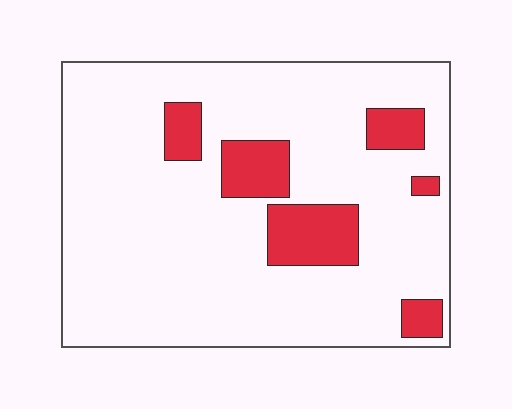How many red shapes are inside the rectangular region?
6.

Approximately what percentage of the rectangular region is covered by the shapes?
Approximately 15%.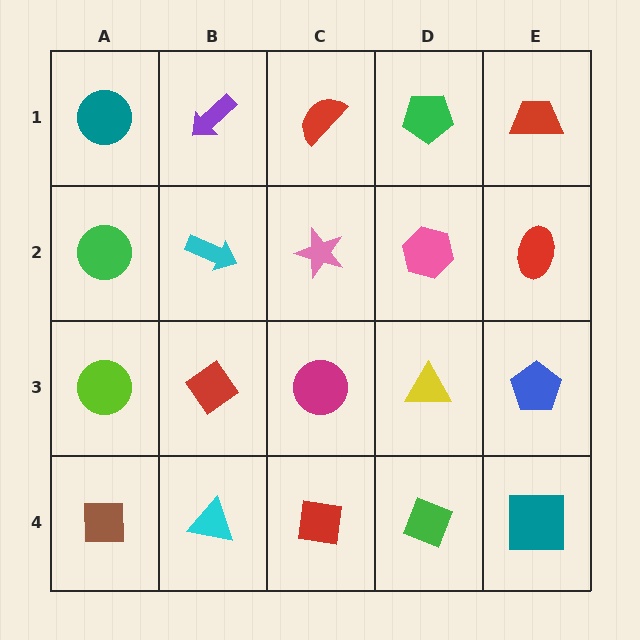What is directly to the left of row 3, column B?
A lime circle.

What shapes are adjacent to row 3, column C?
A pink star (row 2, column C), a red square (row 4, column C), a red diamond (row 3, column B), a yellow triangle (row 3, column D).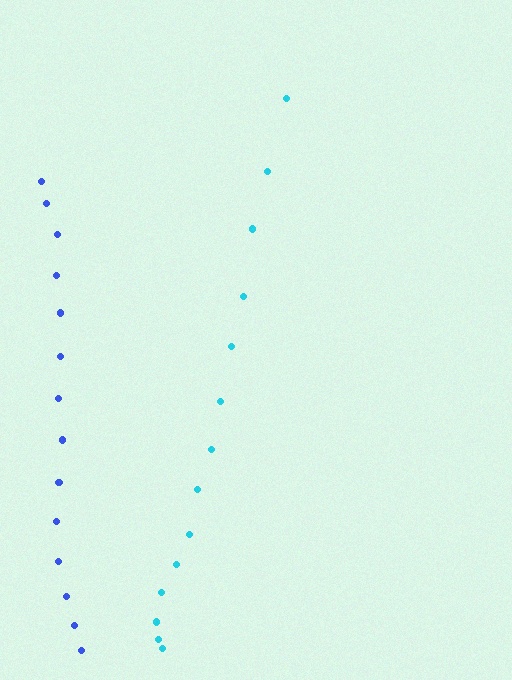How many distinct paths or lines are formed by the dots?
There are 2 distinct paths.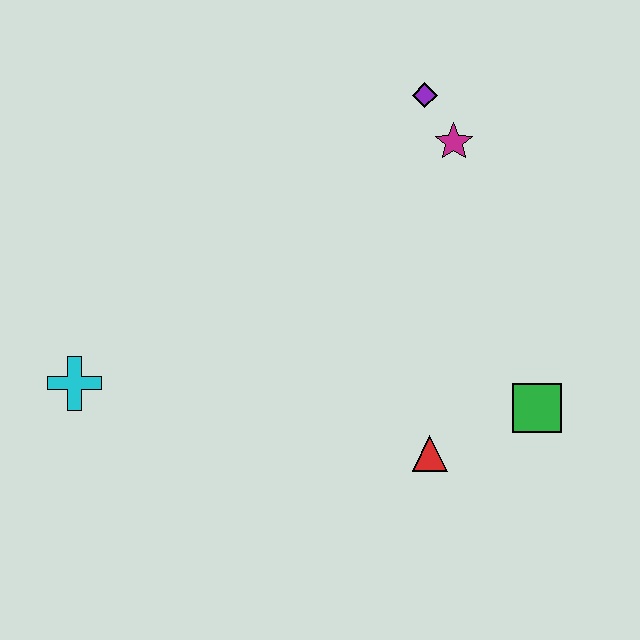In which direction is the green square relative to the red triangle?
The green square is to the right of the red triangle.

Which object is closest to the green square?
The red triangle is closest to the green square.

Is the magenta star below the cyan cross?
No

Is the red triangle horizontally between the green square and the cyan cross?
Yes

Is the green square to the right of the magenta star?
Yes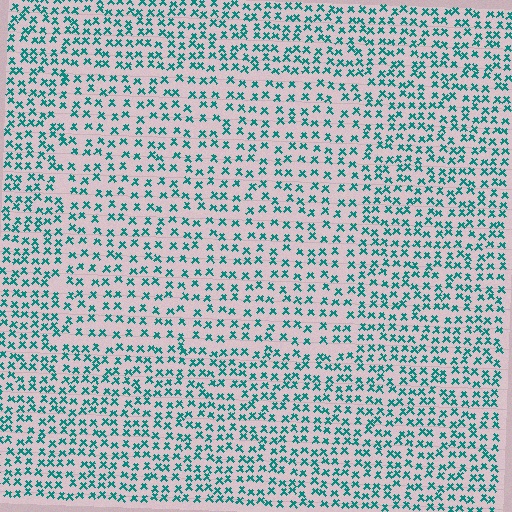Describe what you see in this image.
The image contains small teal elements arranged at two different densities. A rectangle-shaped region is visible where the elements are less densely packed than the surrounding area.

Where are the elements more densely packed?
The elements are more densely packed outside the rectangle boundary.